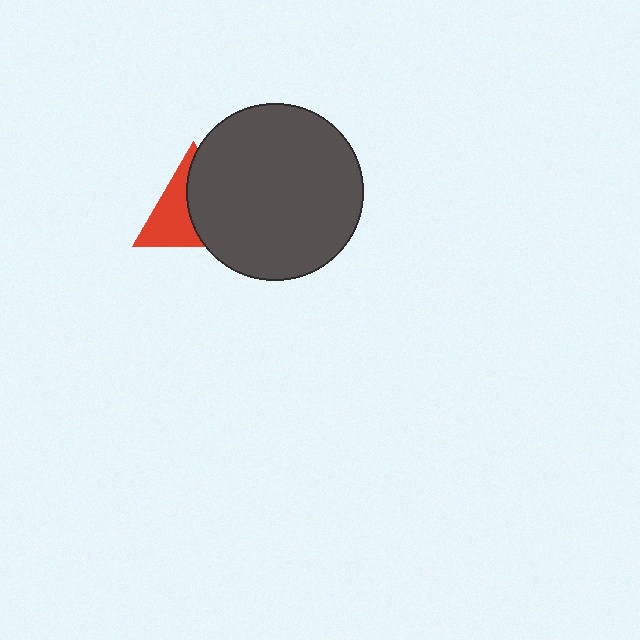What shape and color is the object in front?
The object in front is a dark gray circle.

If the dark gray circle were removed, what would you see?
You would see the complete red triangle.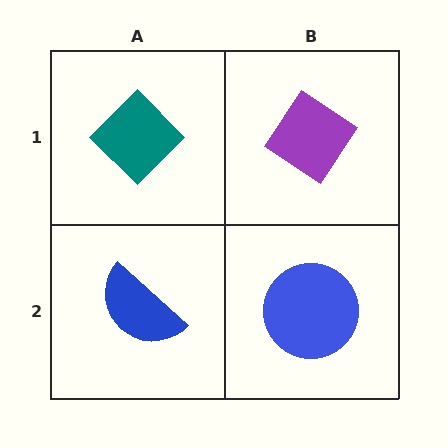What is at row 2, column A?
A blue semicircle.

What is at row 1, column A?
A teal diamond.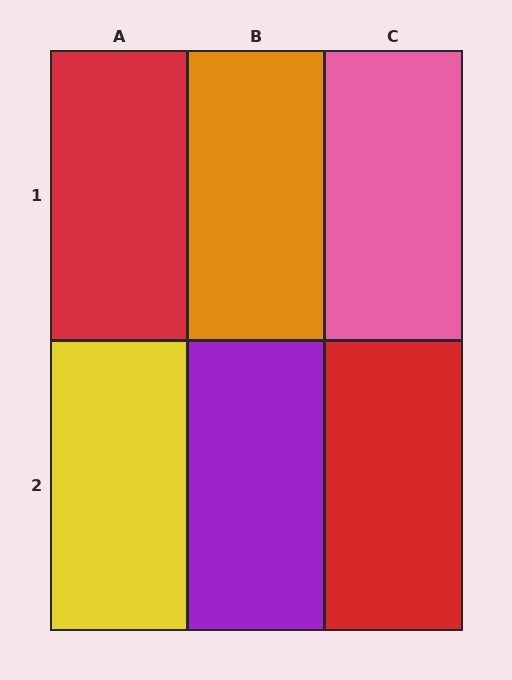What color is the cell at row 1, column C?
Pink.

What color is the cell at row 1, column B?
Orange.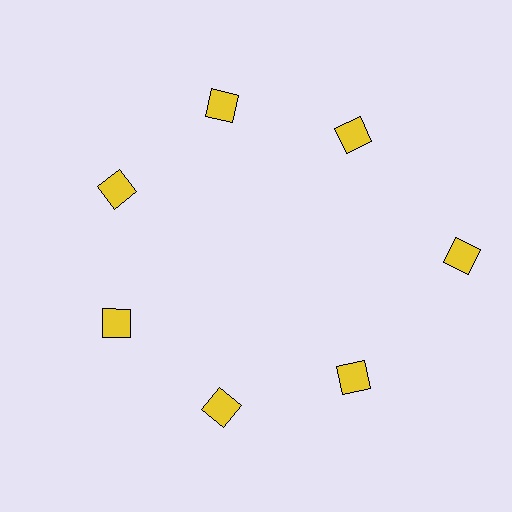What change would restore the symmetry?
The symmetry would be restored by moving it inward, back onto the ring so that all 7 diamonds sit at equal angles and equal distance from the center.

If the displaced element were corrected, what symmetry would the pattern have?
It would have 7-fold rotational symmetry — the pattern would map onto itself every 51 degrees.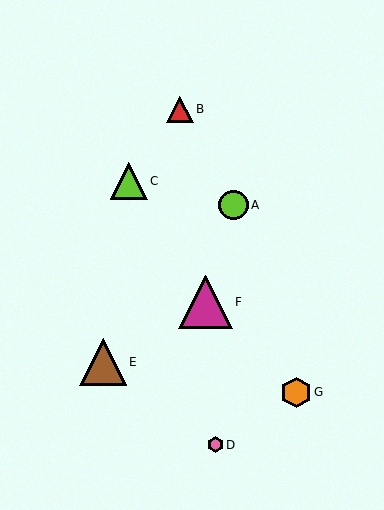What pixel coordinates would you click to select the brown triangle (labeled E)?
Click at (103, 362) to select the brown triangle E.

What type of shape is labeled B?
Shape B is a red triangle.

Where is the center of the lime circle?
The center of the lime circle is at (234, 205).